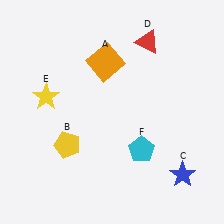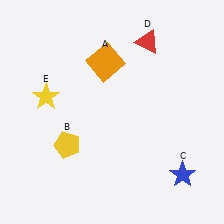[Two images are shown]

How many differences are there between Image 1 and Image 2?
There is 1 difference between the two images.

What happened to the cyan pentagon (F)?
The cyan pentagon (F) was removed in Image 2. It was in the bottom-right area of Image 1.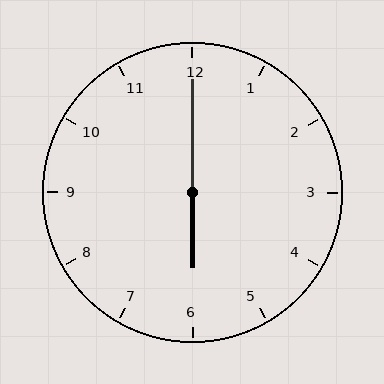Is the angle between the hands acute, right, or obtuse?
It is obtuse.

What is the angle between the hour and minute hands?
Approximately 180 degrees.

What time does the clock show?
6:00.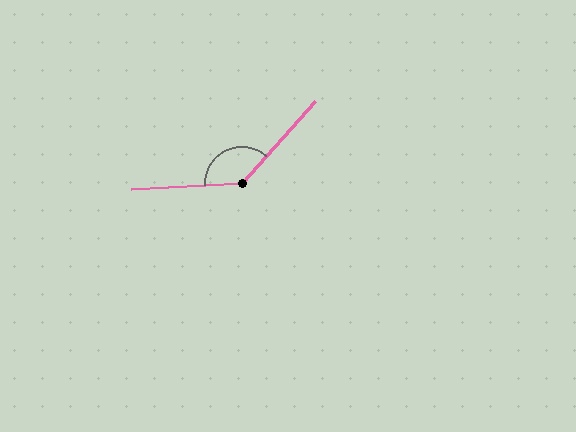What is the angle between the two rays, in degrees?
Approximately 134 degrees.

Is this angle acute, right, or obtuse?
It is obtuse.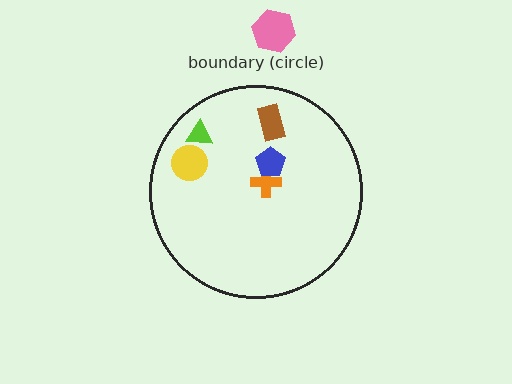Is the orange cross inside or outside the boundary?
Inside.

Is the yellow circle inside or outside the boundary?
Inside.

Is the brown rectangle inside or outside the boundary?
Inside.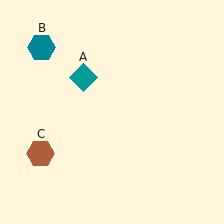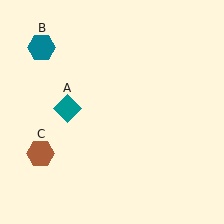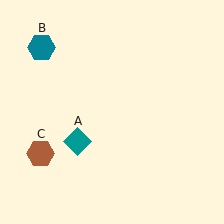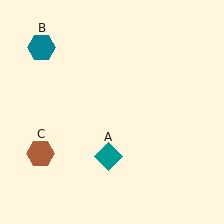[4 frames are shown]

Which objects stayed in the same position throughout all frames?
Teal hexagon (object B) and brown hexagon (object C) remained stationary.